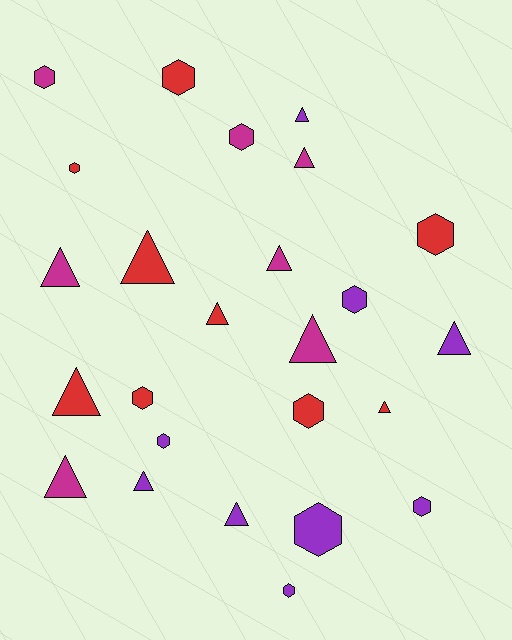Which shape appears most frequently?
Triangle, with 13 objects.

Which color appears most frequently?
Red, with 9 objects.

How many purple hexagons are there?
There are 5 purple hexagons.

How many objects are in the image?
There are 25 objects.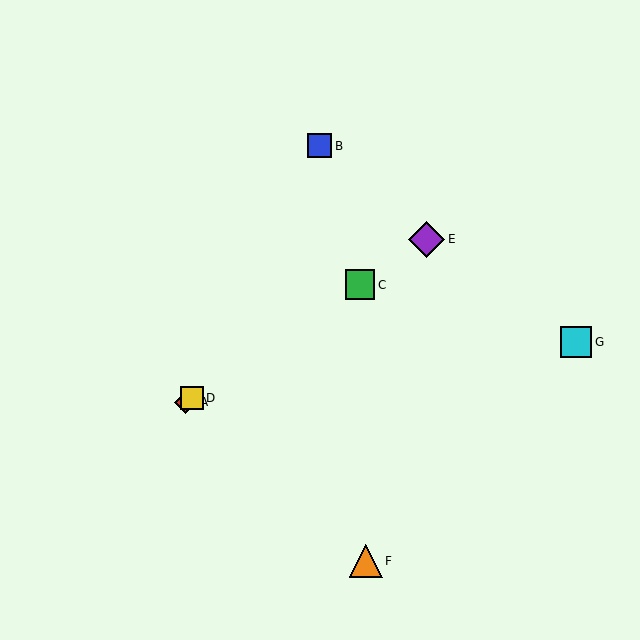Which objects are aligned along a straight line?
Objects A, C, D, E are aligned along a straight line.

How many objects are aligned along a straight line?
4 objects (A, C, D, E) are aligned along a straight line.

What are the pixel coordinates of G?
Object G is at (576, 342).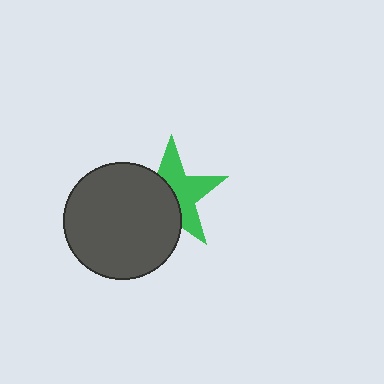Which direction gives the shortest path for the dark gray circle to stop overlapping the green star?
Moving toward the lower-left gives the shortest separation.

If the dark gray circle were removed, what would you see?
You would see the complete green star.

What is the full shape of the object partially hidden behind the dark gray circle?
The partially hidden object is a green star.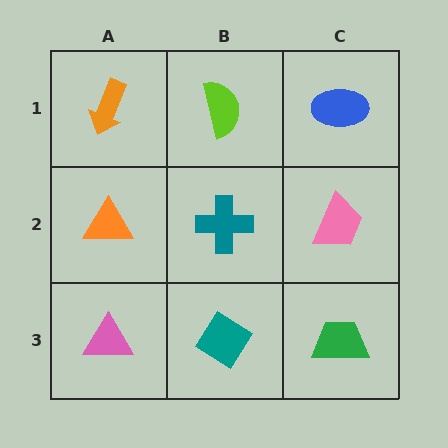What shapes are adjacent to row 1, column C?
A pink trapezoid (row 2, column C), a lime semicircle (row 1, column B).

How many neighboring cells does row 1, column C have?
2.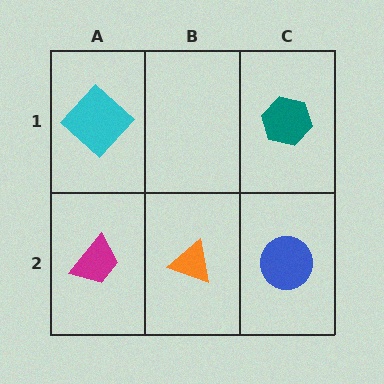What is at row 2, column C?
A blue circle.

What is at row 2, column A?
A magenta trapezoid.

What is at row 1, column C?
A teal hexagon.